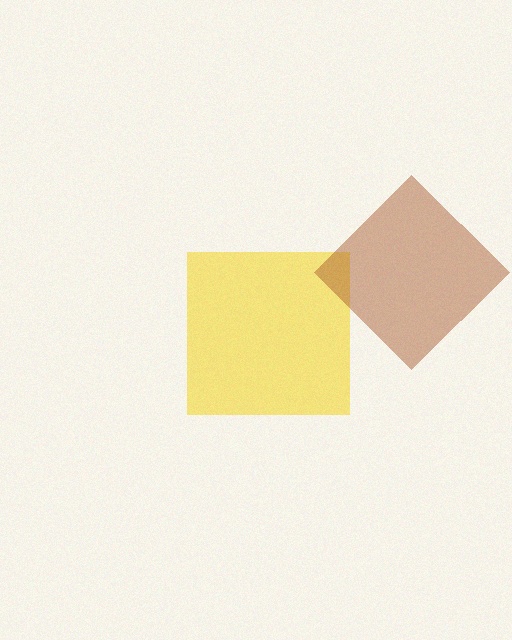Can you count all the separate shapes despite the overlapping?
Yes, there are 2 separate shapes.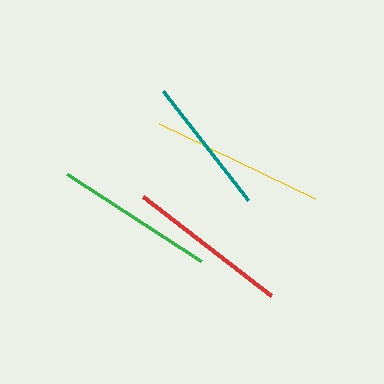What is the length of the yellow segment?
The yellow segment is approximately 173 pixels long.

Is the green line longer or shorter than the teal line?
The green line is longer than the teal line.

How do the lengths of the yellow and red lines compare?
The yellow and red lines are approximately the same length.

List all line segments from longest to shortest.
From longest to shortest: yellow, red, green, teal.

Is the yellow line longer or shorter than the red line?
The yellow line is longer than the red line.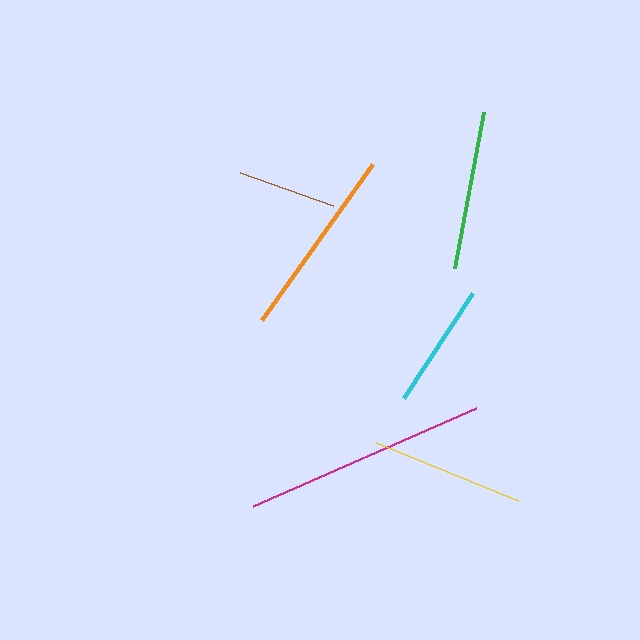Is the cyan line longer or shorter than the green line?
The green line is longer than the cyan line.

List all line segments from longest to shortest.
From longest to shortest: magenta, orange, green, yellow, cyan, brown.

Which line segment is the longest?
The magenta line is the longest at approximately 244 pixels.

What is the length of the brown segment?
The brown segment is approximately 99 pixels long.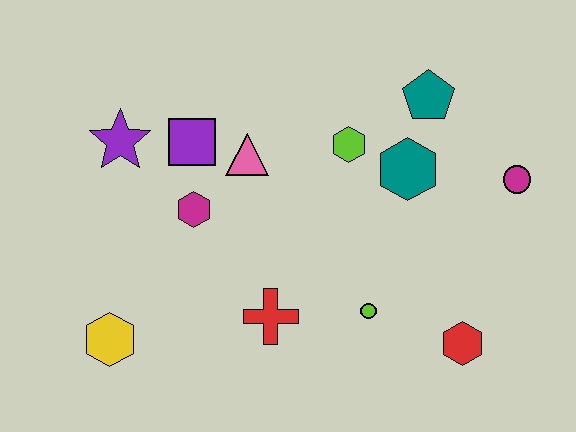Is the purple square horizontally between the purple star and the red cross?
Yes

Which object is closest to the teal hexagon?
The lime hexagon is closest to the teal hexagon.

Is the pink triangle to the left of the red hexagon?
Yes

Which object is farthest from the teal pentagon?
The yellow hexagon is farthest from the teal pentagon.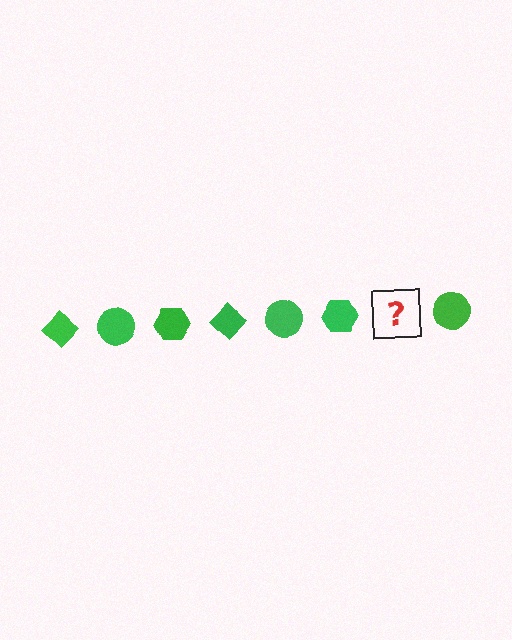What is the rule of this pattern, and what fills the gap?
The rule is that the pattern cycles through diamond, circle, hexagon shapes in green. The gap should be filled with a green diamond.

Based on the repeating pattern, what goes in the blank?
The blank should be a green diamond.